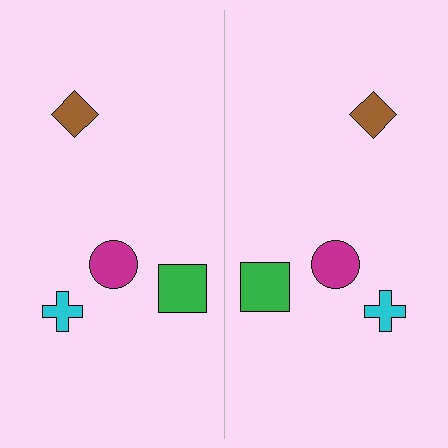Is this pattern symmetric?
Yes, this pattern has bilateral (reflection) symmetry.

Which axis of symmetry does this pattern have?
The pattern has a vertical axis of symmetry running through the center of the image.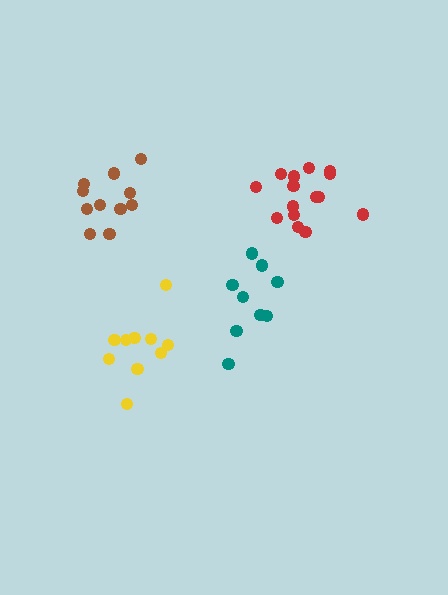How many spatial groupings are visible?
There are 4 spatial groupings.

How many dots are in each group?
Group 1: 10 dots, Group 2: 15 dots, Group 3: 10 dots, Group 4: 11 dots (46 total).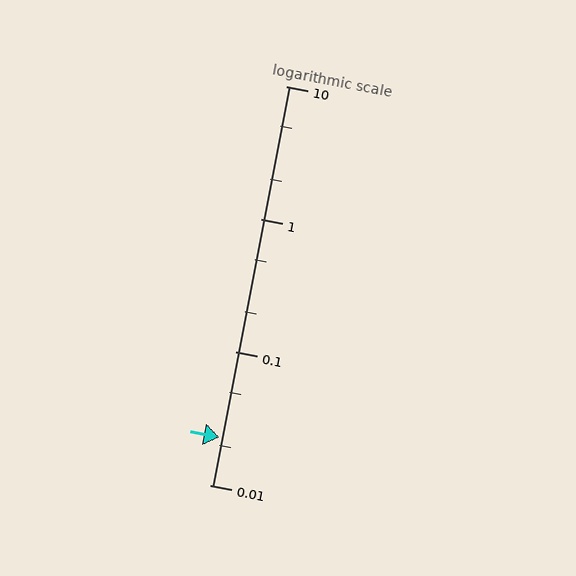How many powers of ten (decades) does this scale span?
The scale spans 3 decades, from 0.01 to 10.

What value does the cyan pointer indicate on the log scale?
The pointer indicates approximately 0.023.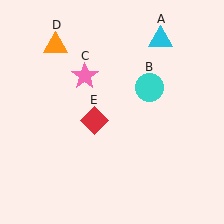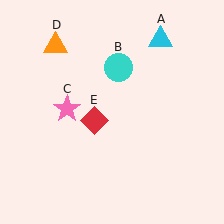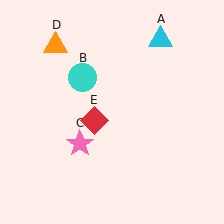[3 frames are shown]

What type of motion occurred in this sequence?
The cyan circle (object B), pink star (object C) rotated counterclockwise around the center of the scene.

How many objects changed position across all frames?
2 objects changed position: cyan circle (object B), pink star (object C).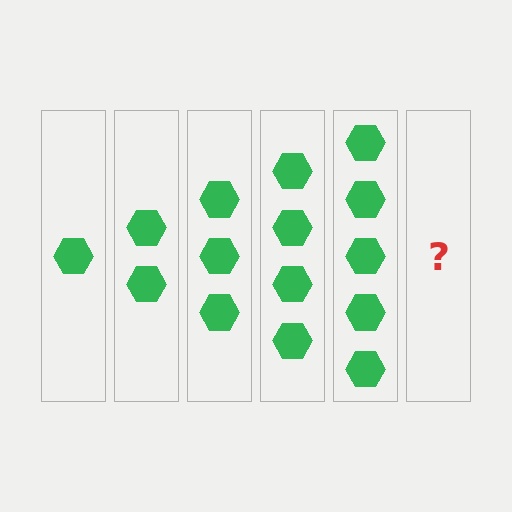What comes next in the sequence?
The next element should be 6 hexagons.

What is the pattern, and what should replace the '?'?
The pattern is that each step adds one more hexagon. The '?' should be 6 hexagons.